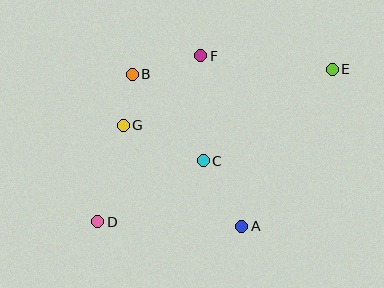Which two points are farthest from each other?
Points D and E are farthest from each other.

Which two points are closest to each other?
Points B and G are closest to each other.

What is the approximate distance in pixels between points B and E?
The distance between B and E is approximately 200 pixels.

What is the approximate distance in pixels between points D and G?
The distance between D and G is approximately 100 pixels.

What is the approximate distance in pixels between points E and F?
The distance between E and F is approximately 132 pixels.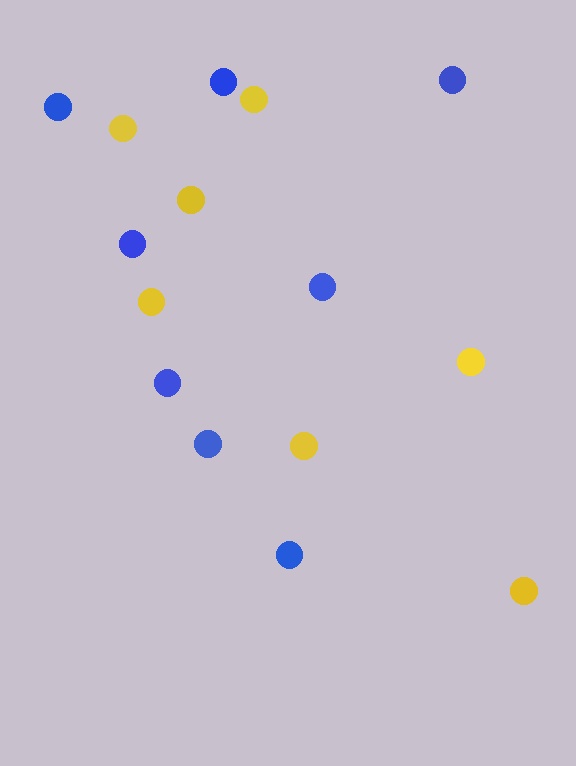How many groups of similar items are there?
There are 2 groups: one group of yellow circles (7) and one group of blue circles (8).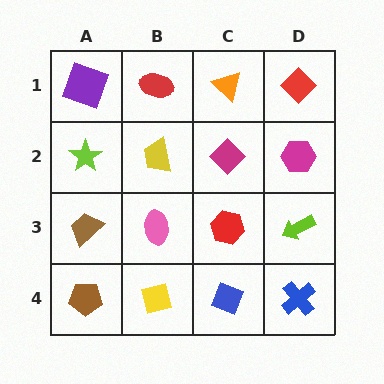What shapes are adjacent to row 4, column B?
A pink ellipse (row 3, column B), a brown pentagon (row 4, column A), a blue diamond (row 4, column C).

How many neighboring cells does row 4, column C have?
3.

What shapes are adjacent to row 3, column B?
A yellow trapezoid (row 2, column B), a yellow diamond (row 4, column B), a brown trapezoid (row 3, column A), a red hexagon (row 3, column C).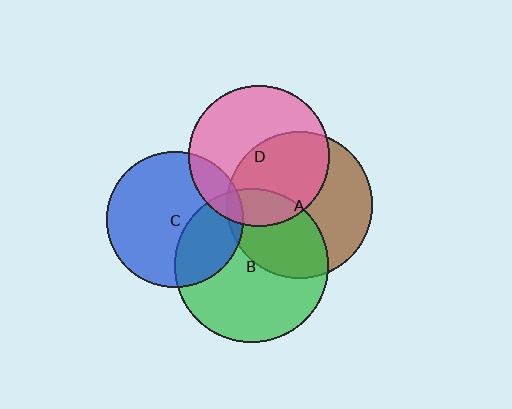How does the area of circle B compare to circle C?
Approximately 1.3 times.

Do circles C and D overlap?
Yes.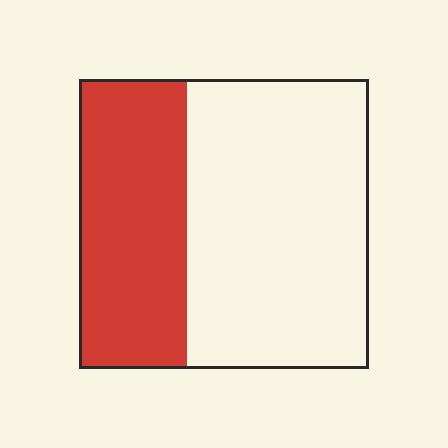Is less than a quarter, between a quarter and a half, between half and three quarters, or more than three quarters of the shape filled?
Between a quarter and a half.